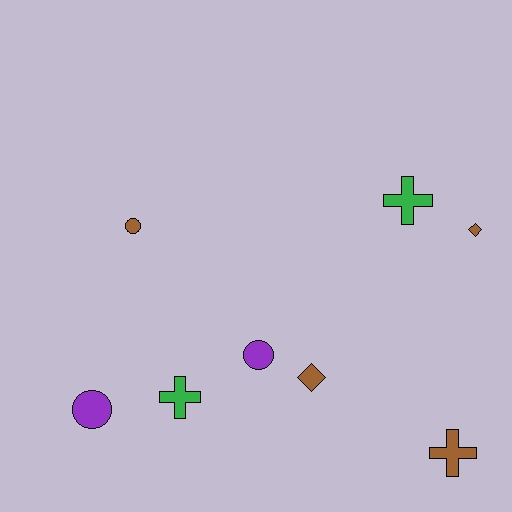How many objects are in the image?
There are 8 objects.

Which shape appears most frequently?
Circle, with 3 objects.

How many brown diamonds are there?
There are 2 brown diamonds.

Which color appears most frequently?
Brown, with 4 objects.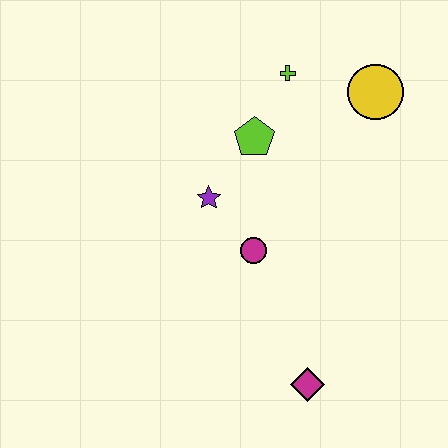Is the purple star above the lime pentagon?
No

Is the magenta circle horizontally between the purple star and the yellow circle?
Yes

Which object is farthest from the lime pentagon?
The magenta diamond is farthest from the lime pentagon.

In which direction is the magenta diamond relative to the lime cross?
The magenta diamond is below the lime cross.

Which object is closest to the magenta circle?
The purple star is closest to the magenta circle.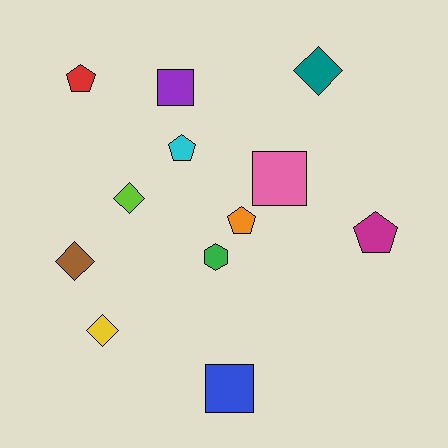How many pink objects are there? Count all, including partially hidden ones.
There is 1 pink object.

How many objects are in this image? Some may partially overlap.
There are 12 objects.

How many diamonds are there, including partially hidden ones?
There are 4 diamonds.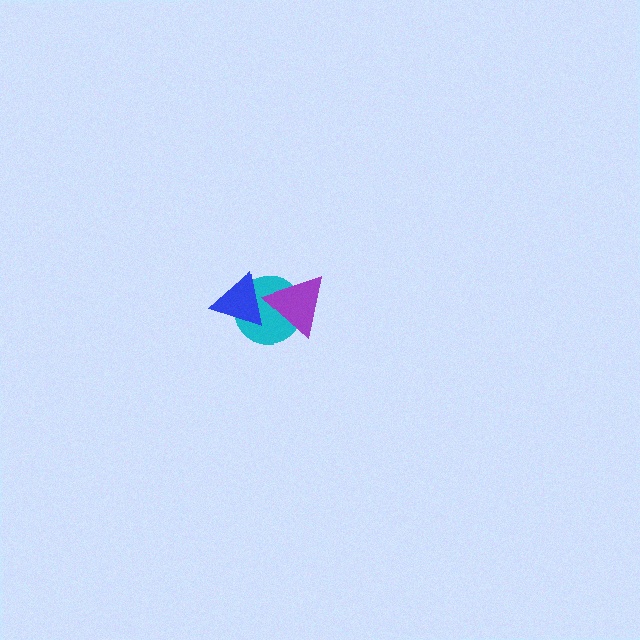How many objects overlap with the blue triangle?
2 objects overlap with the blue triangle.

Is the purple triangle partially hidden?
Yes, it is partially covered by another shape.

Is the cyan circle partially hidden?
Yes, it is partially covered by another shape.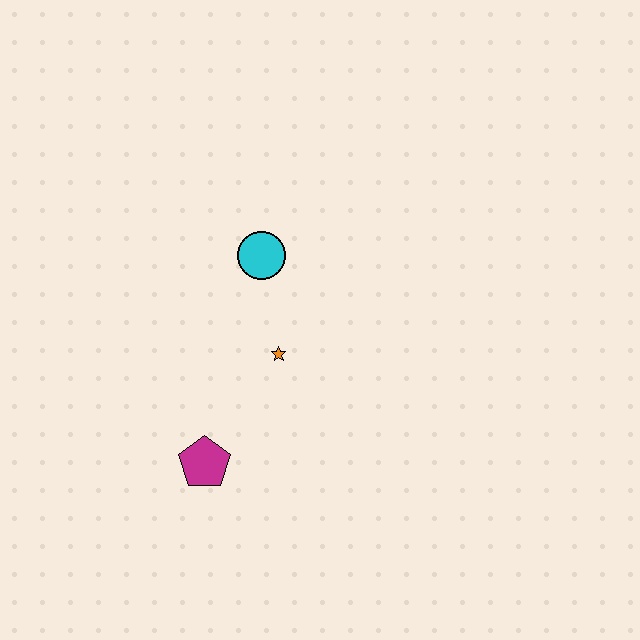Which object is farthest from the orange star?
The magenta pentagon is farthest from the orange star.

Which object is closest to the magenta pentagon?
The orange star is closest to the magenta pentagon.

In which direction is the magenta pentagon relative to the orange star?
The magenta pentagon is below the orange star.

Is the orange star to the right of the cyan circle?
Yes